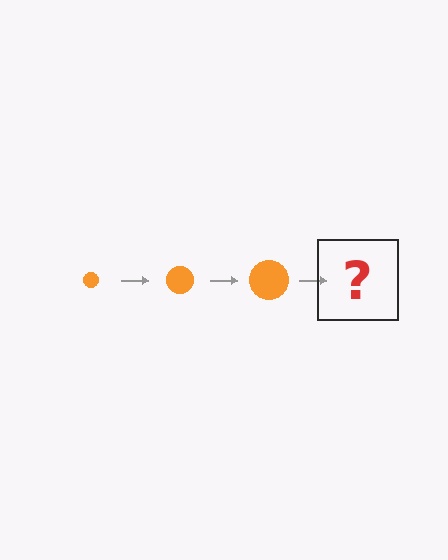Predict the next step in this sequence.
The next step is an orange circle, larger than the previous one.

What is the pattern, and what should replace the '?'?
The pattern is that the circle gets progressively larger each step. The '?' should be an orange circle, larger than the previous one.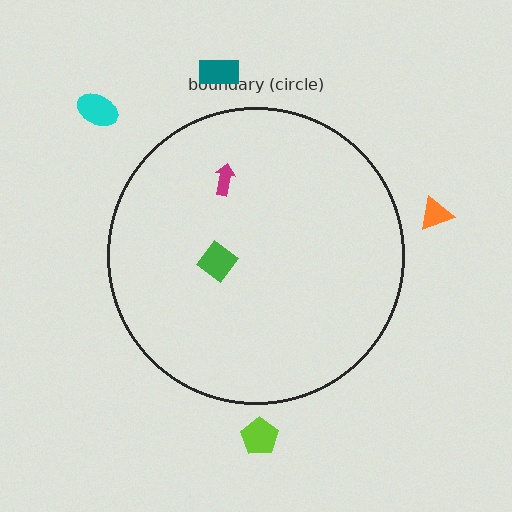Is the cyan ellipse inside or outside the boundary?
Outside.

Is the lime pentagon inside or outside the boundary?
Outside.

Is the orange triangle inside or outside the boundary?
Outside.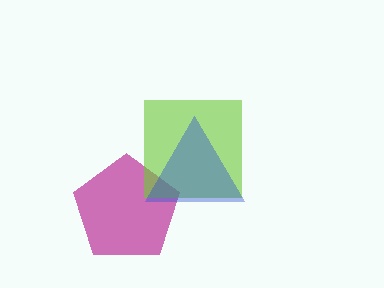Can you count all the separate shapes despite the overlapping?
Yes, there are 3 separate shapes.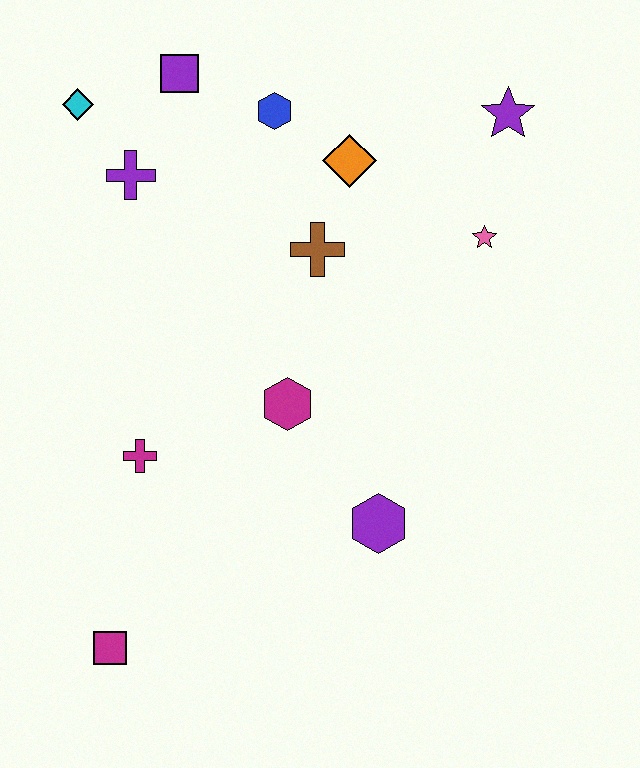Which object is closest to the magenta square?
The magenta cross is closest to the magenta square.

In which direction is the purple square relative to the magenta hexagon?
The purple square is above the magenta hexagon.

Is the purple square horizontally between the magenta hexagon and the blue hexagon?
No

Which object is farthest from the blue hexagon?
The magenta square is farthest from the blue hexagon.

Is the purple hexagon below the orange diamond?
Yes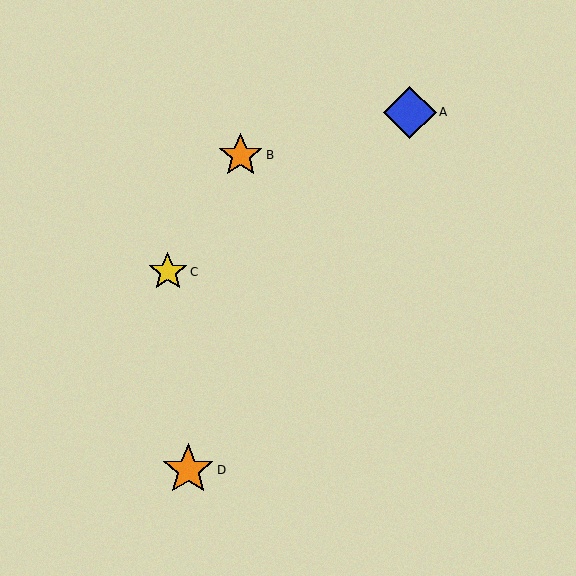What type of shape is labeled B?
Shape B is an orange star.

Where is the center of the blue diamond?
The center of the blue diamond is at (410, 112).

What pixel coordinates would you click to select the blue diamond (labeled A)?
Click at (410, 112) to select the blue diamond A.